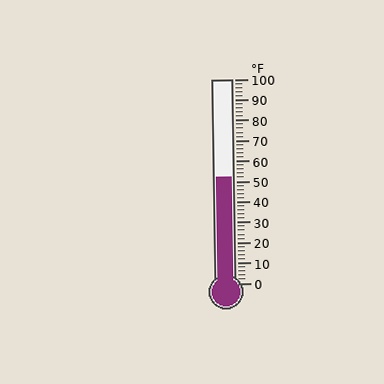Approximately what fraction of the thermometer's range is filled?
The thermometer is filled to approximately 50% of its range.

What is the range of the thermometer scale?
The thermometer scale ranges from 0°F to 100°F.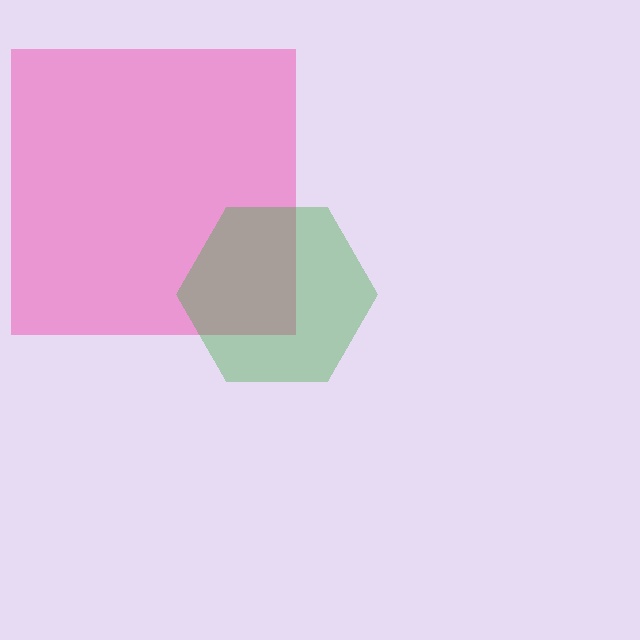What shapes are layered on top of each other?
The layered shapes are: a pink square, a green hexagon.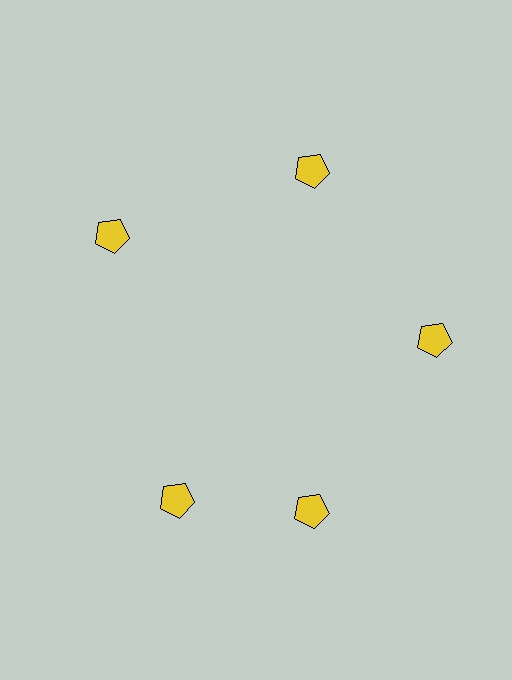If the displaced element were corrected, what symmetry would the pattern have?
It would have 5-fold rotational symmetry — the pattern would map onto itself every 72 degrees.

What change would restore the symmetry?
The symmetry would be restored by rotating it back into even spacing with its neighbors so that all 5 pentagons sit at equal angles and equal distance from the center.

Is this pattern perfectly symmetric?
No. The 5 yellow pentagons are arranged in a ring, but one element near the 8 o'clock position is rotated out of alignment along the ring, breaking the 5-fold rotational symmetry.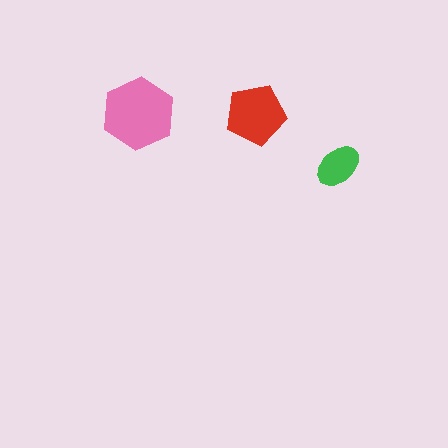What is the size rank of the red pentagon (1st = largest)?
2nd.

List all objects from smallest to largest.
The green ellipse, the red pentagon, the pink hexagon.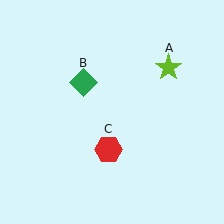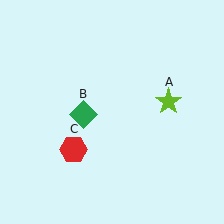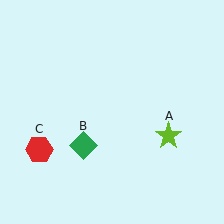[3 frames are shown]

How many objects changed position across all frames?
3 objects changed position: lime star (object A), green diamond (object B), red hexagon (object C).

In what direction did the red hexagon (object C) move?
The red hexagon (object C) moved left.